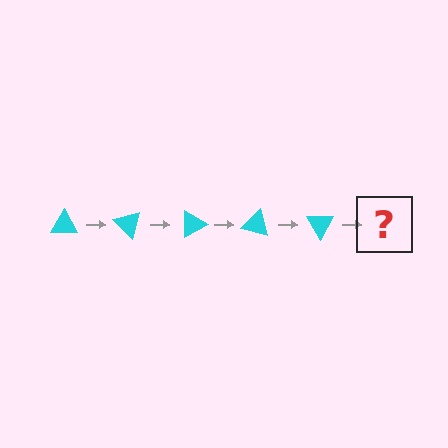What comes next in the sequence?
The next element should be a cyan triangle rotated 225 degrees.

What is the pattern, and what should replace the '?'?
The pattern is that the triangle rotates 45 degrees each step. The '?' should be a cyan triangle rotated 225 degrees.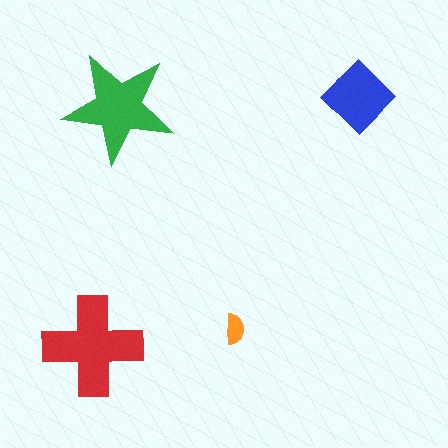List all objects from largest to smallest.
The red cross, the green star, the blue diamond, the orange semicircle.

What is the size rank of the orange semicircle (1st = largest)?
4th.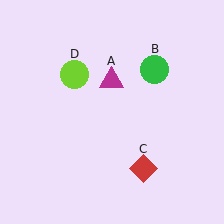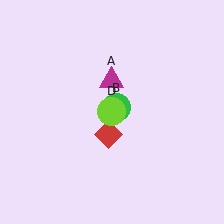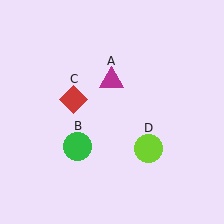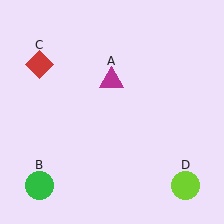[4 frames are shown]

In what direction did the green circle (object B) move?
The green circle (object B) moved down and to the left.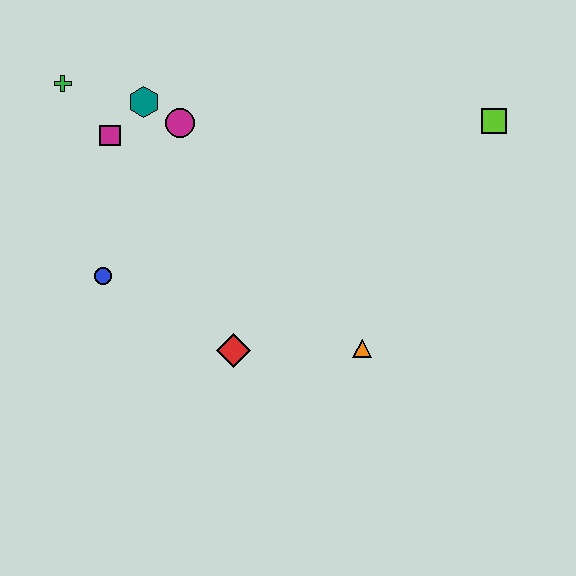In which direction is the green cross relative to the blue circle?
The green cross is above the blue circle.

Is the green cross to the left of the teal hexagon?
Yes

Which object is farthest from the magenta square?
The lime square is farthest from the magenta square.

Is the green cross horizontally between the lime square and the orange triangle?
No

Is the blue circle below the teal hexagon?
Yes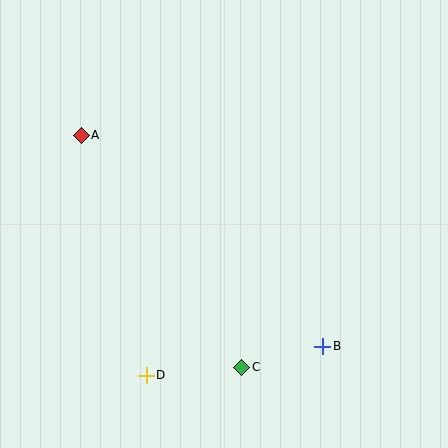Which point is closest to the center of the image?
Point C at (242, 367) is closest to the center.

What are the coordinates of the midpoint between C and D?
The midpoint between C and D is at (194, 371).